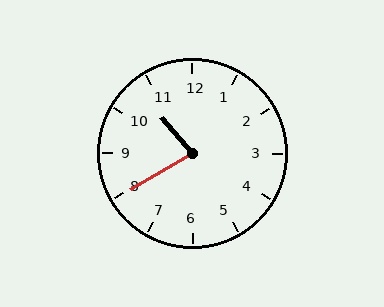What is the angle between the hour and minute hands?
Approximately 80 degrees.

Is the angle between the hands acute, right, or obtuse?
It is acute.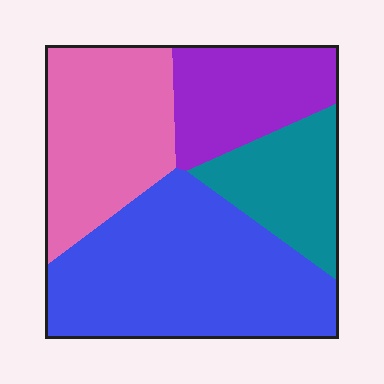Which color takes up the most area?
Blue, at roughly 40%.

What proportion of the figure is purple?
Purple takes up between a sixth and a third of the figure.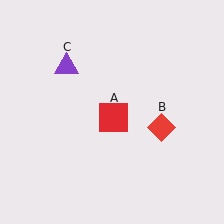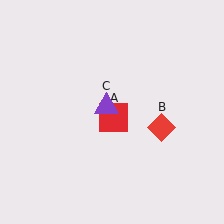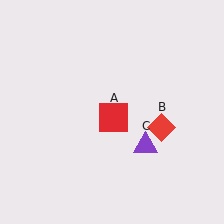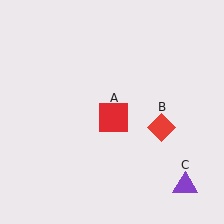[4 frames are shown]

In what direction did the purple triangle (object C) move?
The purple triangle (object C) moved down and to the right.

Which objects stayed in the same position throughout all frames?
Red square (object A) and red diamond (object B) remained stationary.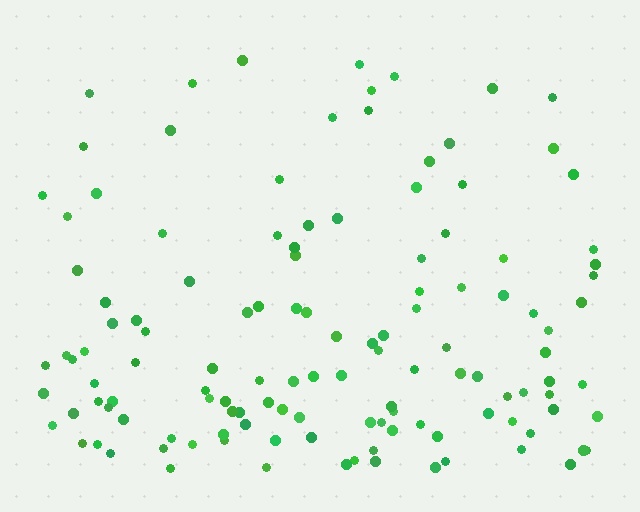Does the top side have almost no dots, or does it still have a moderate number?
Still a moderate number, just noticeably fewer than the bottom.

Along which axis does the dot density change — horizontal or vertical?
Vertical.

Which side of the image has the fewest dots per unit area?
The top.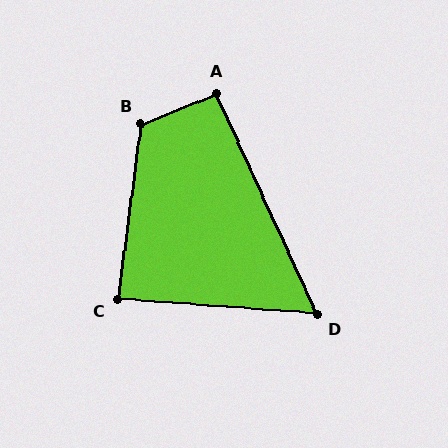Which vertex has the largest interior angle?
B, at approximately 119 degrees.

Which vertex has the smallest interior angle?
D, at approximately 61 degrees.